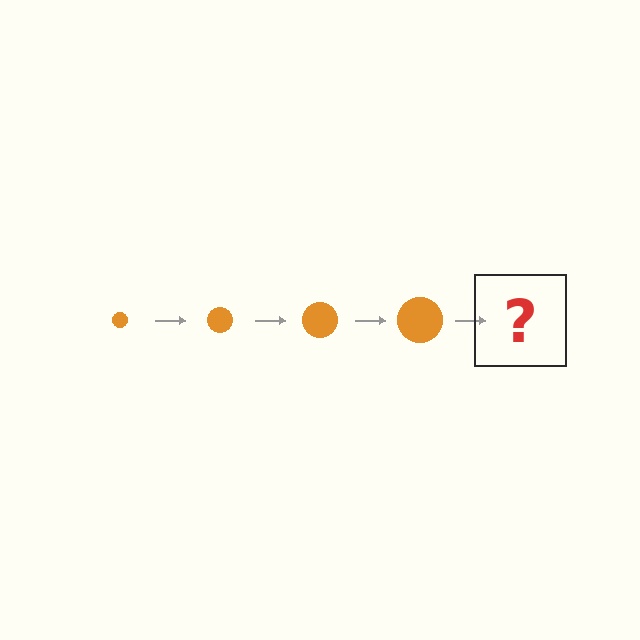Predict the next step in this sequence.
The next step is an orange circle, larger than the previous one.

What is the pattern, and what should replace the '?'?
The pattern is that the circle gets progressively larger each step. The '?' should be an orange circle, larger than the previous one.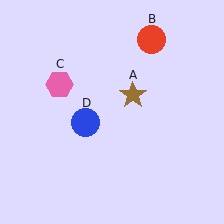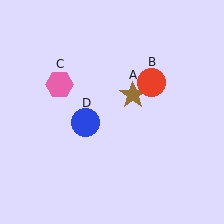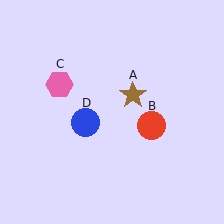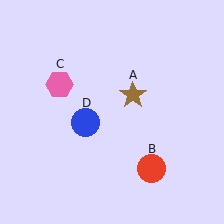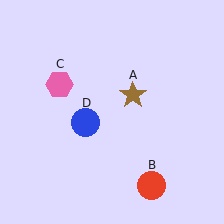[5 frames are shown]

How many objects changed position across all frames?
1 object changed position: red circle (object B).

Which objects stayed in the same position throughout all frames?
Brown star (object A) and pink hexagon (object C) and blue circle (object D) remained stationary.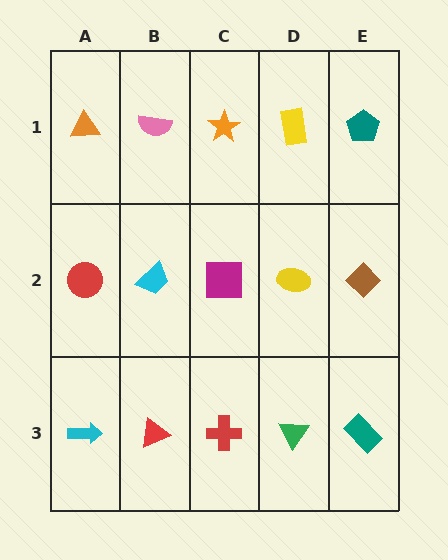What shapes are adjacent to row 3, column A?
A red circle (row 2, column A), a red triangle (row 3, column B).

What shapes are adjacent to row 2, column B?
A pink semicircle (row 1, column B), a red triangle (row 3, column B), a red circle (row 2, column A), a magenta square (row 2, column C).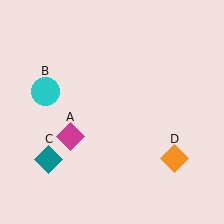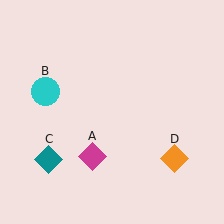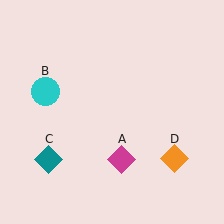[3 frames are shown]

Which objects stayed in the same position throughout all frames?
Cyan circle (object B) and teal diamond (object C) and orange diamond (object D) remained stationary.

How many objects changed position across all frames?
1 object changed position: magenta diamond (object A).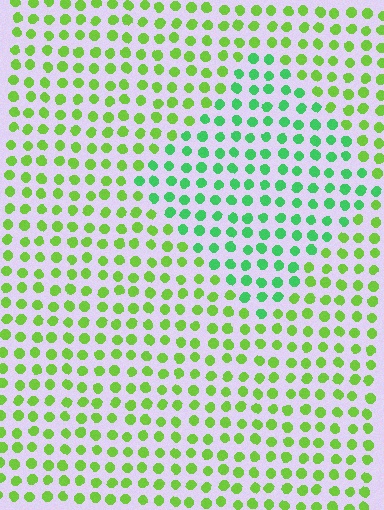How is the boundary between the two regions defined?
The boundary is defined purely by a slight shift in hue (about 38 degrees). Spacing, size, and orientation are identical on both sides.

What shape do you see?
I see a diamond.